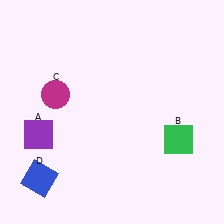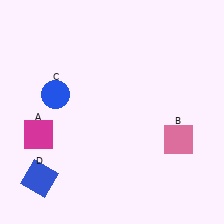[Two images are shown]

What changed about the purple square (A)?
In Image 1, A is purple. In Image 2, it changed to magenta.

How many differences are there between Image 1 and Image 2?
There are 3 differences between the two images.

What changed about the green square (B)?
In Image 1, B is green. In Image 2, it changed to pink.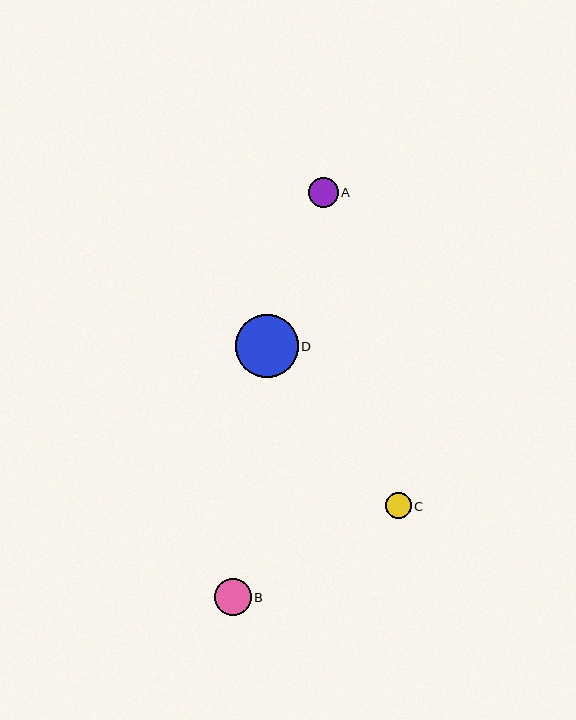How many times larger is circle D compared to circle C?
Circle D is approximately 2.4 times the size of circle C.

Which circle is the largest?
Circle D is the largest with a size of approximately 63 pixels.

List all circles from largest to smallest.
From largest to smallest: D, B, A, C.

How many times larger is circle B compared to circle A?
Circle B is approximately 1.2 times the size of circle A.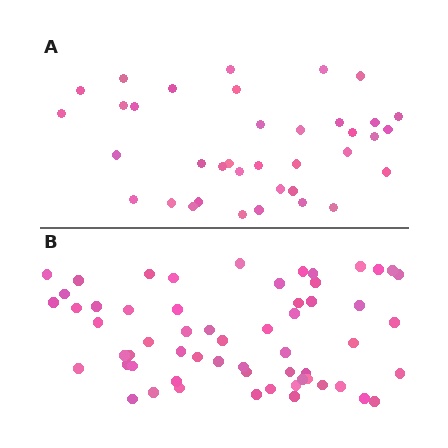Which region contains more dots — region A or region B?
Region B (the bottom region) has more dots.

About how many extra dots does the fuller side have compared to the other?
Region B has approximately 20 more dots than region A.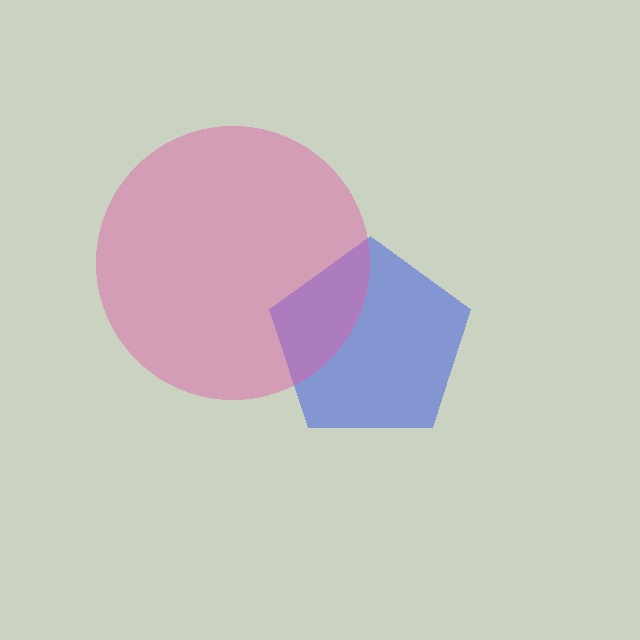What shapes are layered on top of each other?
The layered shapes are: a blue pentagon, a pink circle.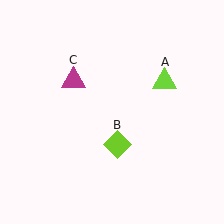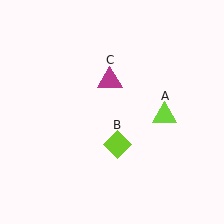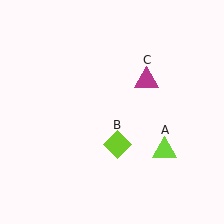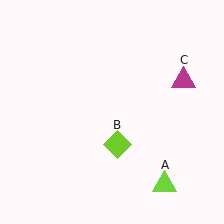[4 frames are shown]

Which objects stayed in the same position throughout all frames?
Lime diamond (object B) remained stationary.